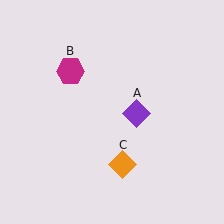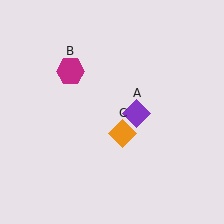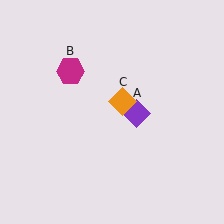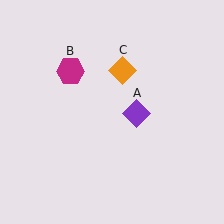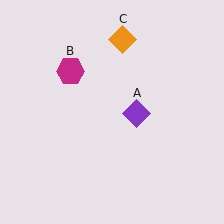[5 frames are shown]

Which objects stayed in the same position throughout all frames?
Purple diamond (object A) and magenta hexagon (object B) remained stationary.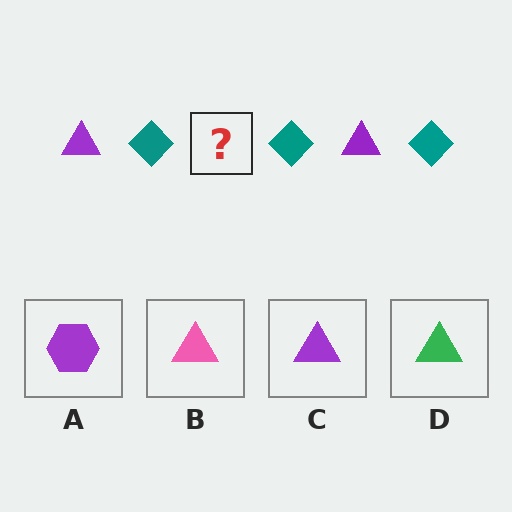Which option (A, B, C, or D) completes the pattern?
C.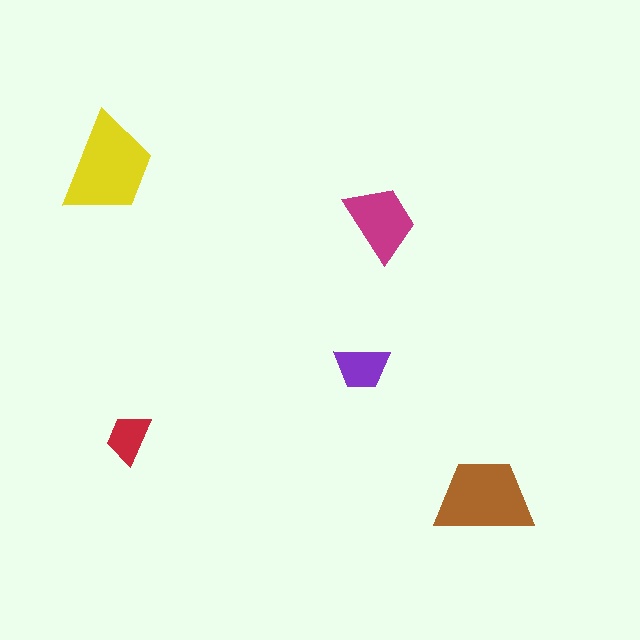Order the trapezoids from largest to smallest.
the yellow one, the brown one, the magenta one, the purple one, the red one.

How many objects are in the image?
There are 5 objects in the image.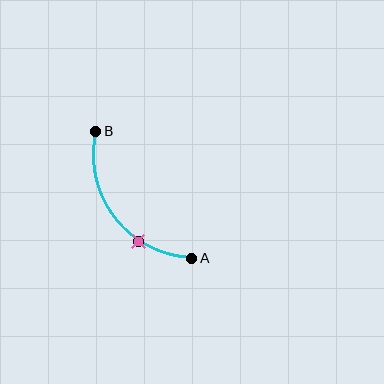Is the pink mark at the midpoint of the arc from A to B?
No. The pink mark lies on the arc but is closer to endpoint A. The arc midpoint would be at the point on the curve equidistant along the arc from both A and B.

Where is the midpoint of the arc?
The arc midpoint is the point on the curve farthest from the straight line joining A and B. It sits below and to the left of that line.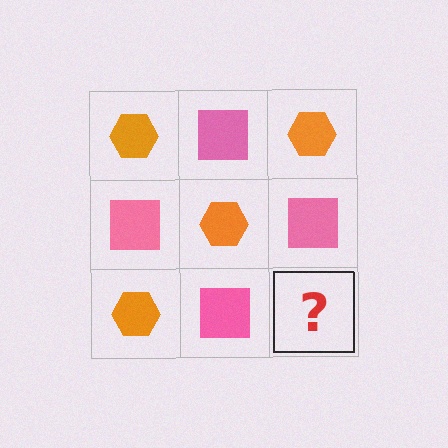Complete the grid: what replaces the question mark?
The question mark should be replaced with an orange hexagon.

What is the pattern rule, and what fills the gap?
The rule is that it alternates orange hexagon and pink square in a checkerboard pattern. The gap should be filled with an orange hexagon.